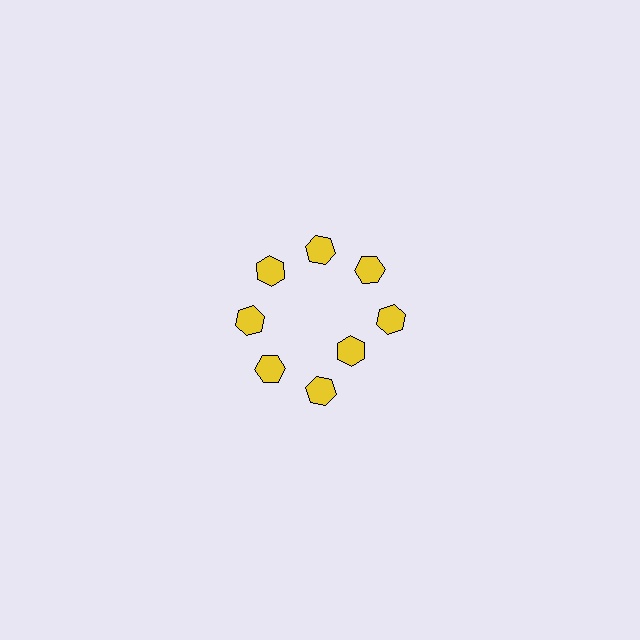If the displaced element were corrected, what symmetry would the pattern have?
It would have 8-fold rotational symmetry — the pattern would map onto itself every 45 degrees.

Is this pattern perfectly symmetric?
No. The 8 yellow hexagons are arranged in a ring, but one element near the 4 o'clock position is pulled inward toward the center, breaking the 8-fold rotational symmetry.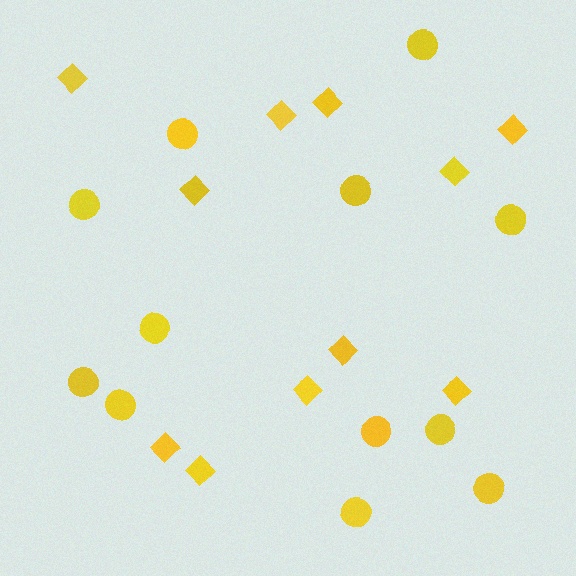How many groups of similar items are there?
There are 2 groups: one group of circles (12) and one group of diamonds (11).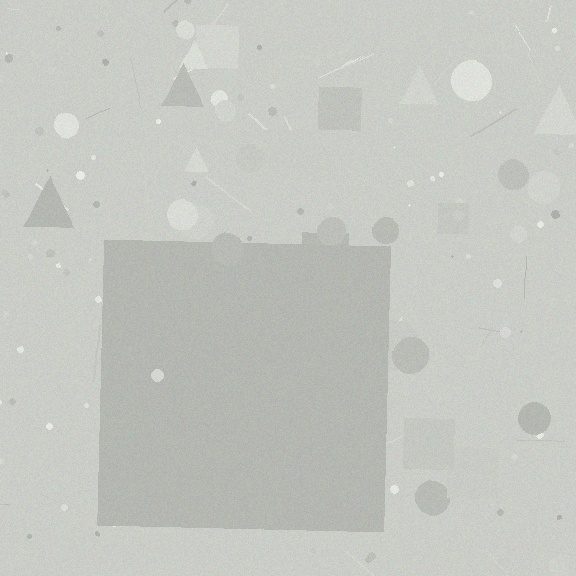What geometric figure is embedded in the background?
A square is embedded in the background.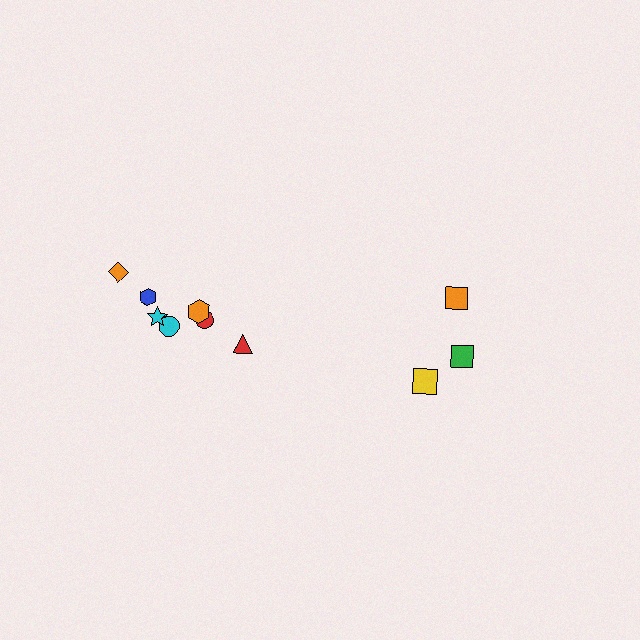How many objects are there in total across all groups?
There are 10 objects.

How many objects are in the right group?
There are 3 objects.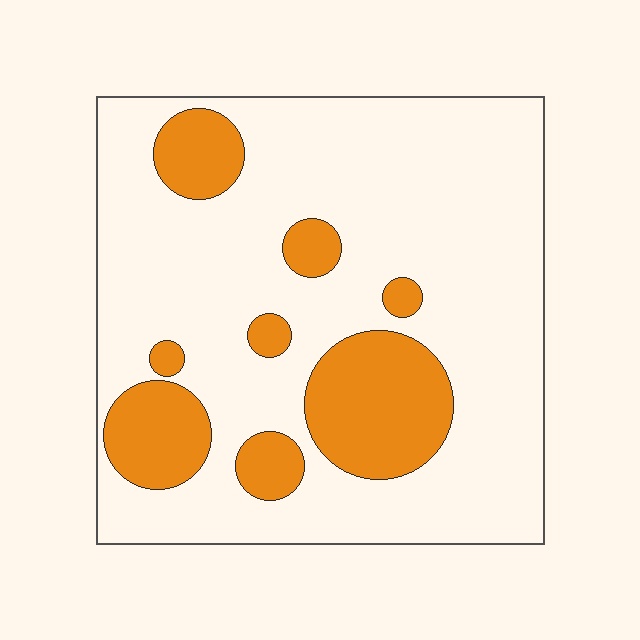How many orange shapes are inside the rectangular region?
8.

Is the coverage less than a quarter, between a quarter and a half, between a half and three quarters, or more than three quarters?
Less than a quarter.